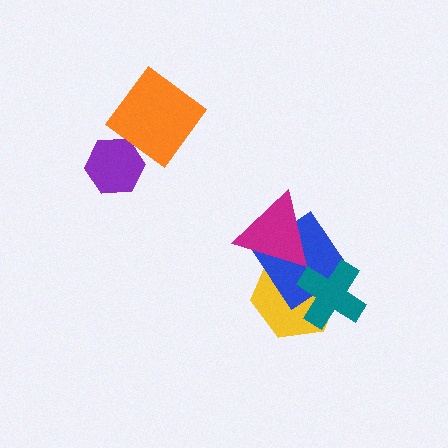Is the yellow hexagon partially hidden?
Yes, it is partially covered by another shape.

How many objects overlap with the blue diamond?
3 objects overlap with the blue diamond.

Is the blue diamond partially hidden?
Yes, it is partially covered by another shape.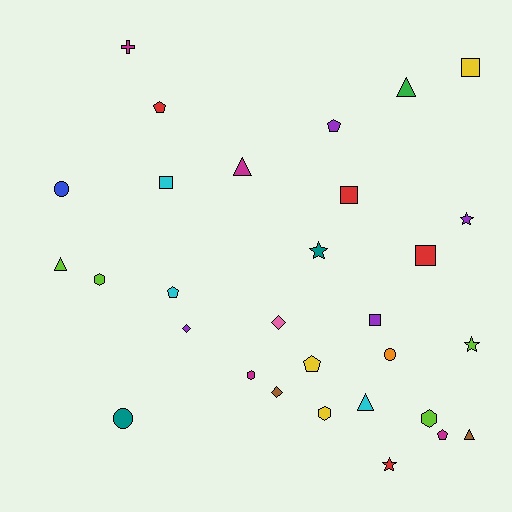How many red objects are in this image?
There are 4 red objects.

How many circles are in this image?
There are 3 circles.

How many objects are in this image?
There are 30 objects.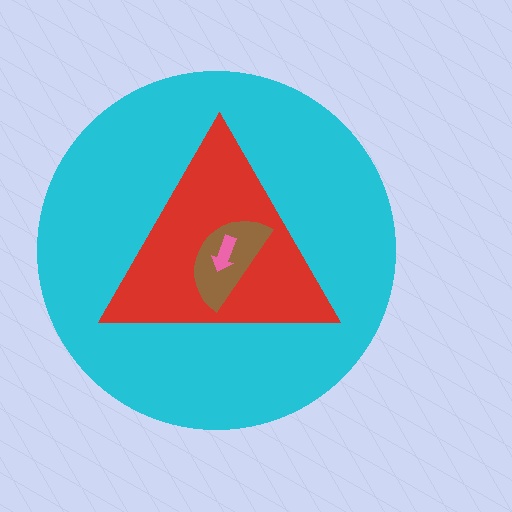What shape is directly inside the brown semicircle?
The pink arrow.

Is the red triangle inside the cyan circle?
Yes.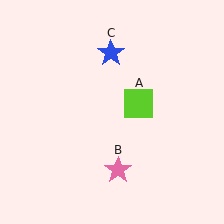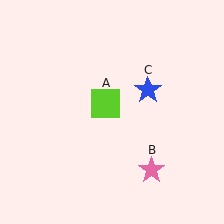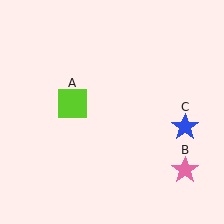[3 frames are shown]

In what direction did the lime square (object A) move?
The lime square (object A) moved left.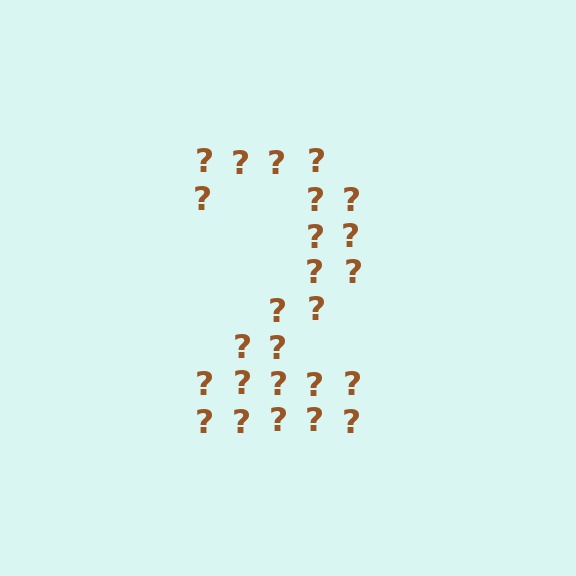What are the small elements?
The small elements are question marks.